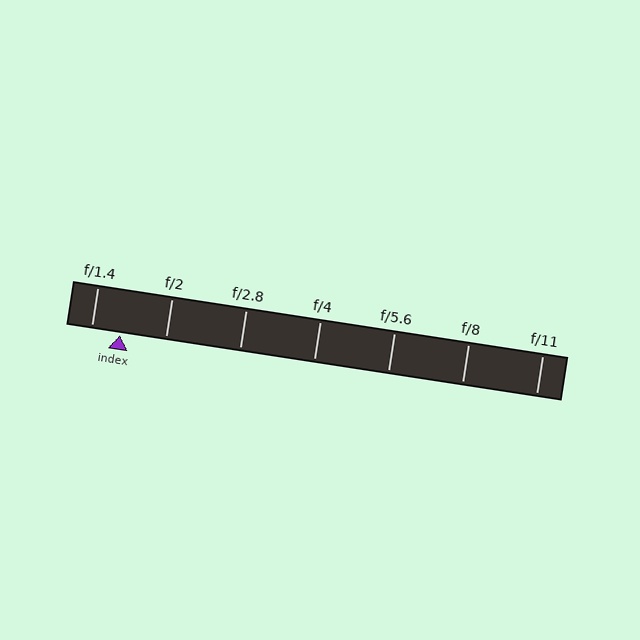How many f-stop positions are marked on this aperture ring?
There are 7 f-stop positions marked.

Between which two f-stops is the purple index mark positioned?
The index mark is between f/1.4 and f/2.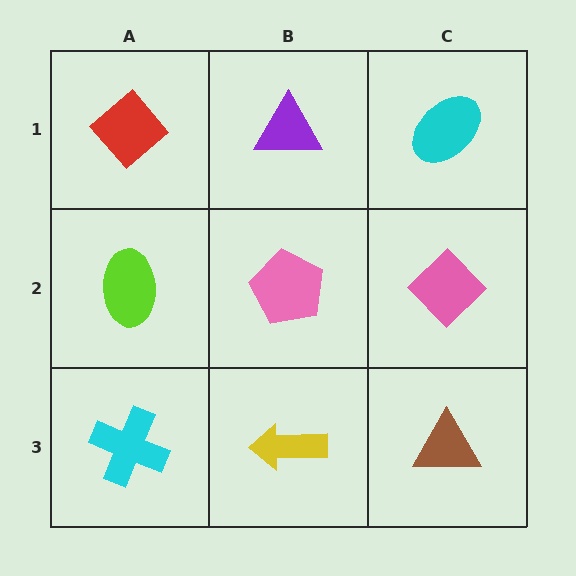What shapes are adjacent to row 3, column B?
A pink pentagon (row 2, column B), a cyan cross (row 3, column A), a brown triangle (row 3, column C).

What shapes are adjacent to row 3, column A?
A lime ellipse (row 2, column A), a yellow arrow (row 3, column B).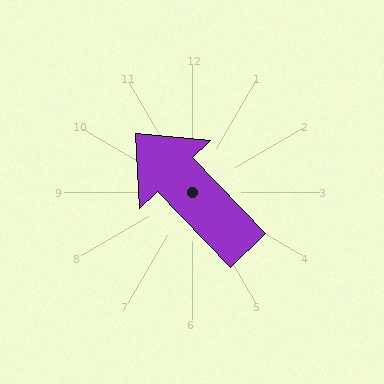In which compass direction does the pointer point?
Northwest.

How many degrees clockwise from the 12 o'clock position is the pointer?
Approximately 316 degrees.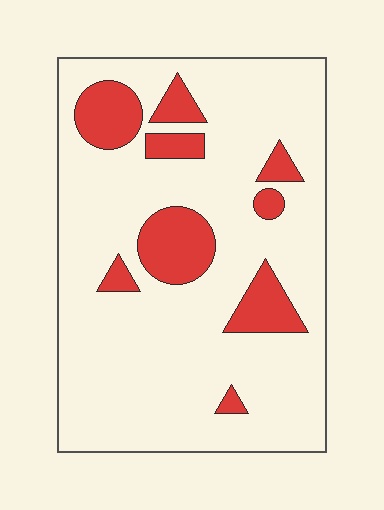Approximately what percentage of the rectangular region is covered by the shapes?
Approximately 15%.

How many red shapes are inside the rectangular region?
9.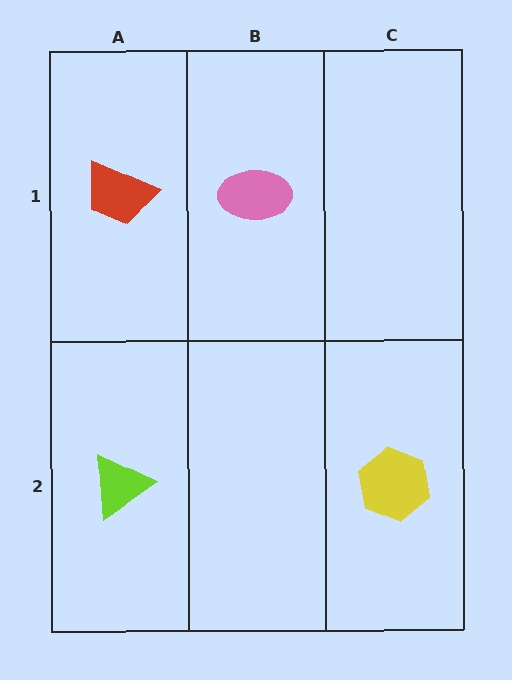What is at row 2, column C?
A yellow hexagon.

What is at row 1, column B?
A pink ellipse.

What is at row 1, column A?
A red trapezoid.